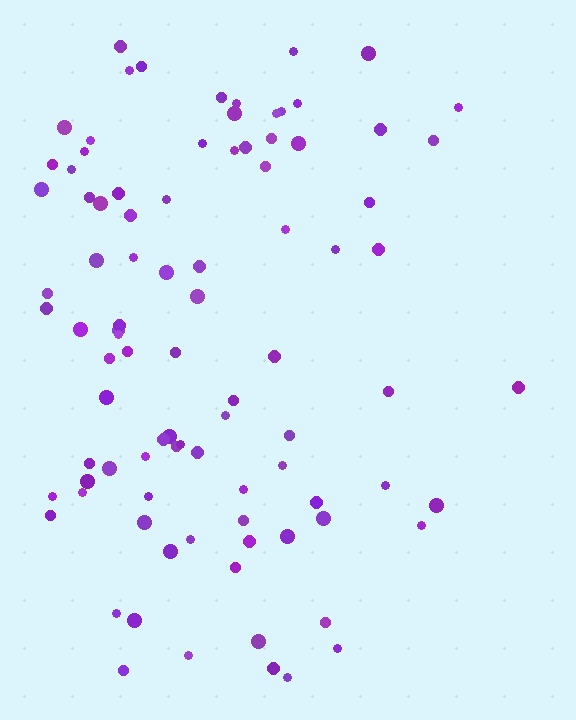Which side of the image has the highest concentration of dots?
The left.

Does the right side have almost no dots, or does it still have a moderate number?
Still a moderate number, just noticeably fewer than the left.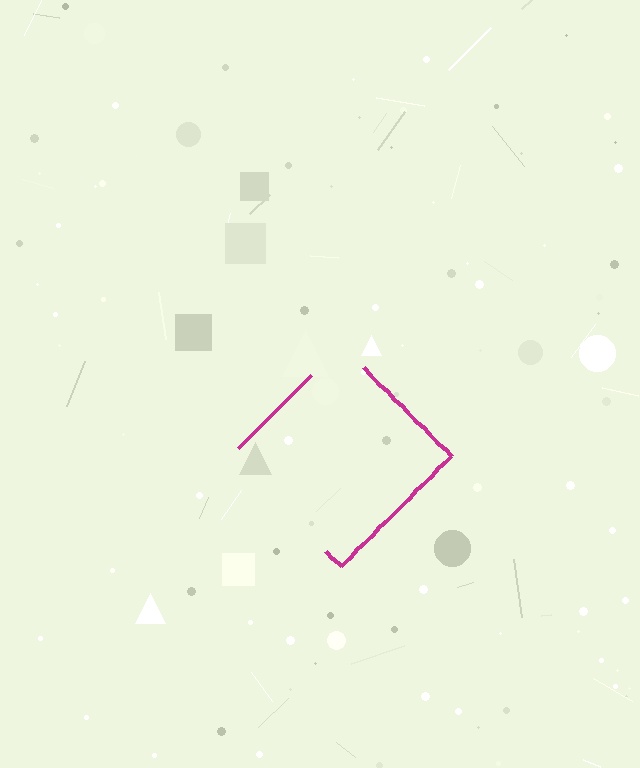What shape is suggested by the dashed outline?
The dashed outline suggests a diamond.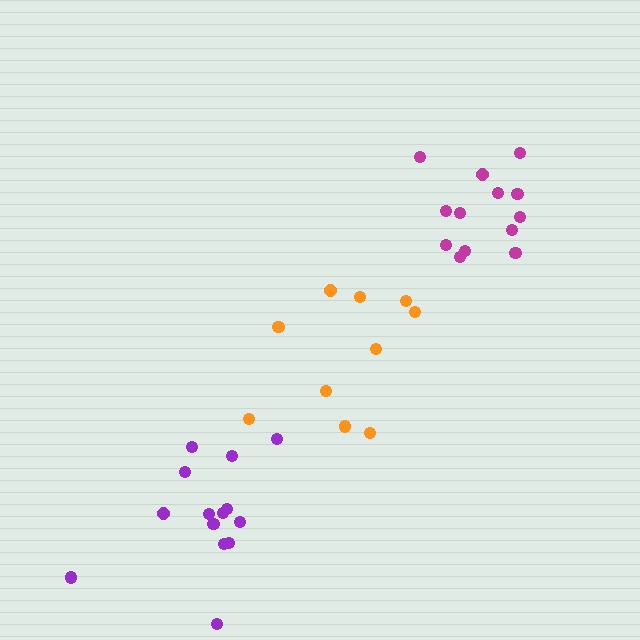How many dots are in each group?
Group 1: 13 dots, Group 2: 14 dots, Group 3: 10 dots (37 total).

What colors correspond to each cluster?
The clusters are colored: magenta, purple, orange.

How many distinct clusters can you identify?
There are 3 distinct clusters.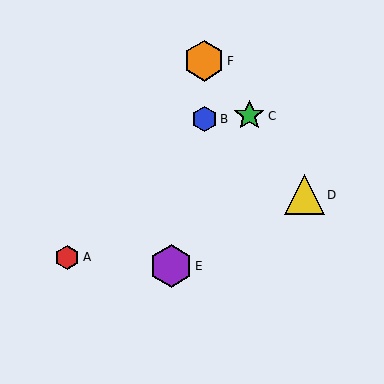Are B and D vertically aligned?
No, B is at x≈204 and D is at x≈305.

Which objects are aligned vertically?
Objects B, F are aligned vertically.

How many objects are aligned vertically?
2 objects (B, F) are aligned vertically.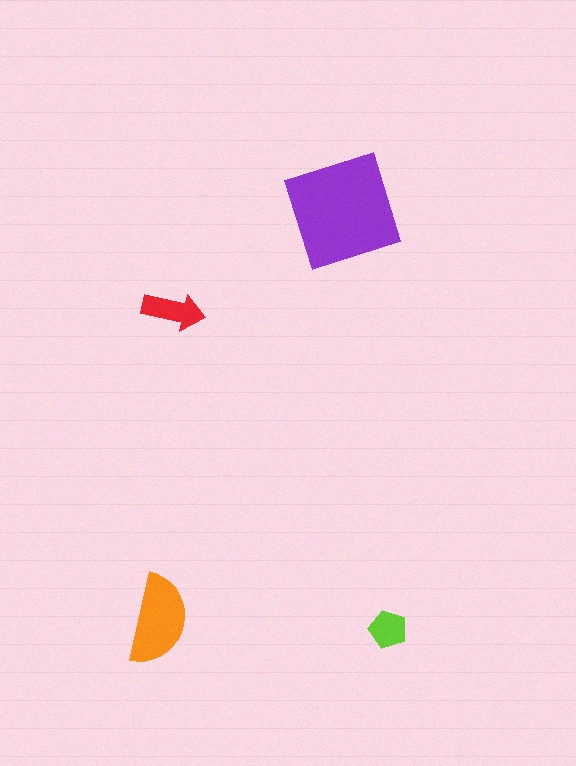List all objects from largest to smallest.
The purple square, the orange semicircle, the red arrow, the lime pentagon.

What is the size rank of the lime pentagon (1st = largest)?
4th.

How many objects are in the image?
There are 4 objects in the image.